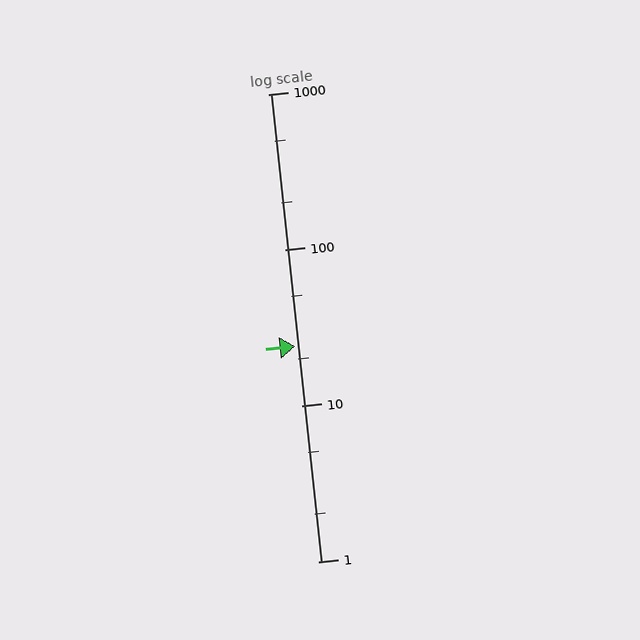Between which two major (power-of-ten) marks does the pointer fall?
The pointer is between 10 and 100.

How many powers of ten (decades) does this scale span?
The scale spans 3 decades, from 1 to 1000.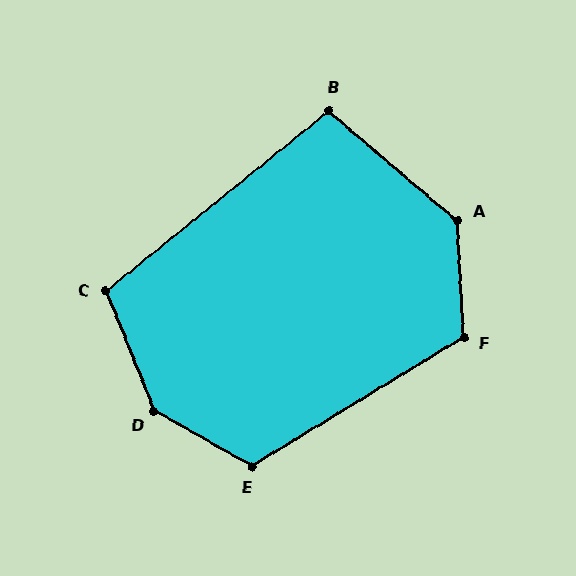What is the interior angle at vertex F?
Approximately 118 degrees (obtuse).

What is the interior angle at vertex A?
Approximately 133 degrees (obtuse).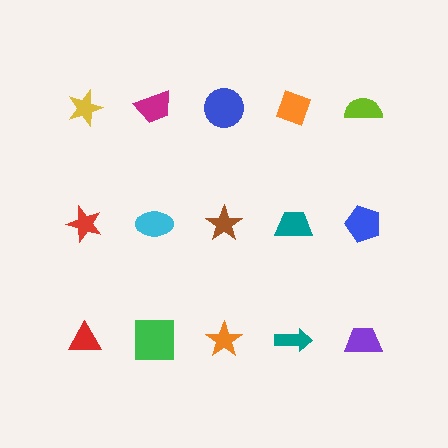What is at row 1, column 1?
A yellow star.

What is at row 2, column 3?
A brown star.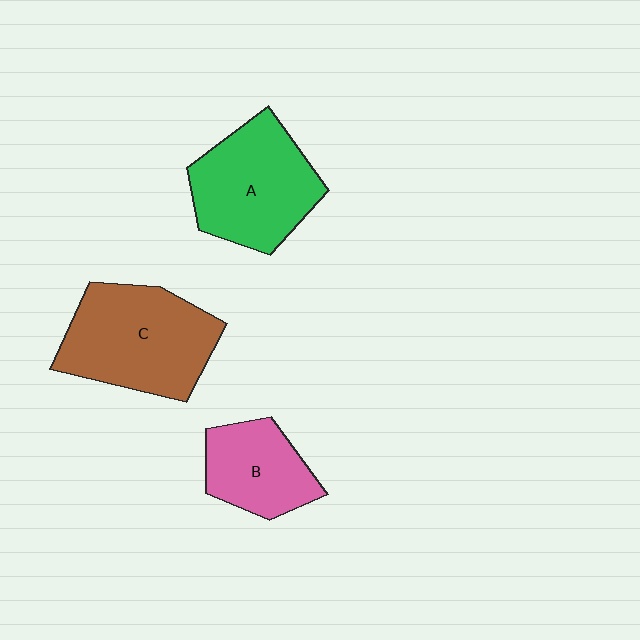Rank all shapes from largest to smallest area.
From largest to smallest: C (brown), A (green), B (pink).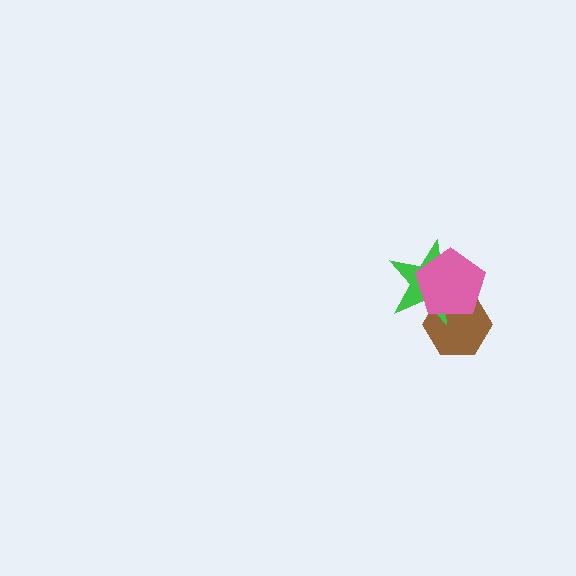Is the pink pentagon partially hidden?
No, no other shape covers it.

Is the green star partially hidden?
Yes, it is partially covered by another shape.